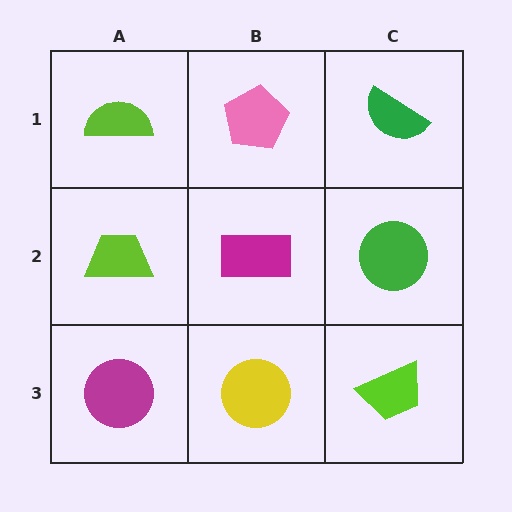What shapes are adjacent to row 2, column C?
A green semicircle (row 1, column C), a lime trapezoid (row 3, column C), a magenta rectangle (row 2, column B).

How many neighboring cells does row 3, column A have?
2.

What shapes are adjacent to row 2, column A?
A lime semicircle (row 1, column A), a magenta circle (row 3, column A), a magenta rectangle (row 2, column B).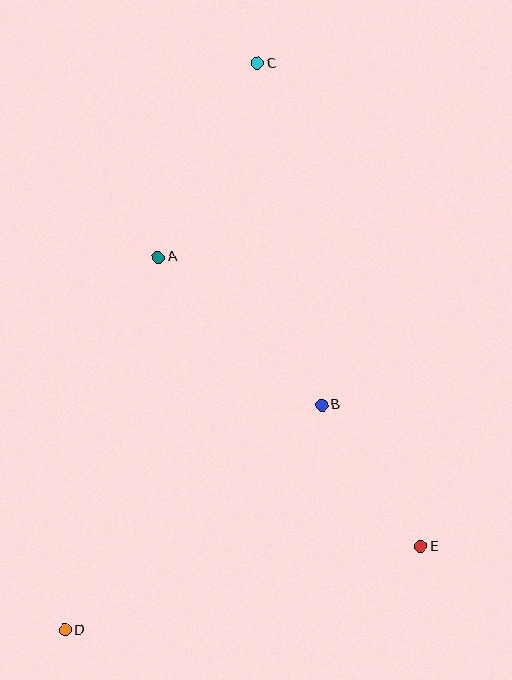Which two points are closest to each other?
Points B and E are closest to each other.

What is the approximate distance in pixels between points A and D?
The distance between A and D is approximately 384 pixels.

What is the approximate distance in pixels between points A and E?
The distance between A and E is approximately 391 pixels.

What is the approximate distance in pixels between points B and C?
The distance between B and C is approximately 347 pixels.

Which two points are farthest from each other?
Points C and D are farthest from each other.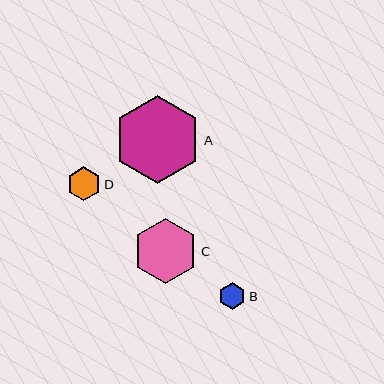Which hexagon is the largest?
Hexagon A is the largest with a size of approximately 88 pixels.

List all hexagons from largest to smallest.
From largest to smallest: A, C, D, B.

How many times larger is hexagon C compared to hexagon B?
Hexagon C is approximately 2.4 times the size of hexagon B.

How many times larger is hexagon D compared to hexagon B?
Hexagon D is approximately 1.3 times the size of hexagon B.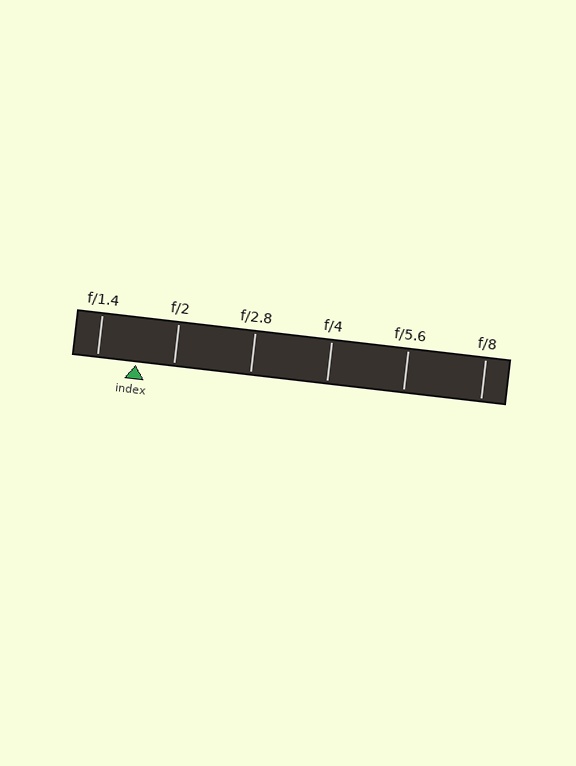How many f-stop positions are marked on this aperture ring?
There are 6 f-stop positions marked.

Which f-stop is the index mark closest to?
The index mark is closest to f/2.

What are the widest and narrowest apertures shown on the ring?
The widest aperture shown is f/1.4 and the narrowest is f/8.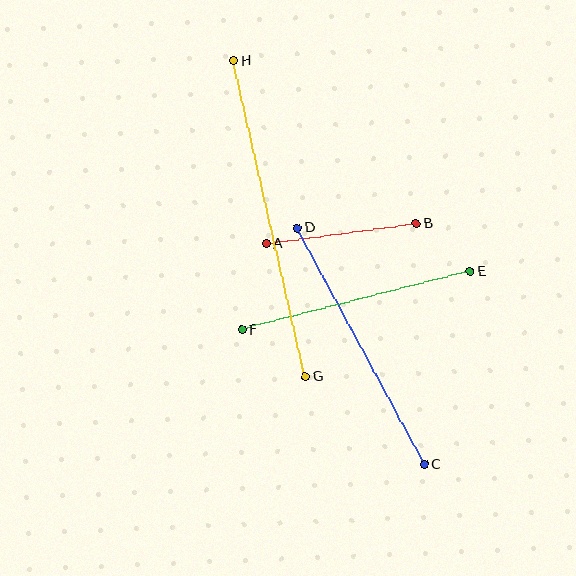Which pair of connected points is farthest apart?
Points G and H are farthest apart.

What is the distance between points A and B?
The distance is approximately 151 pixels.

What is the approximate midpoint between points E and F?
The midpoint is at approximately (356, 301) pixels.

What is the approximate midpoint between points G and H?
The midpoint is at approximately (269, 219) pixels.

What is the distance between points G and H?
The distance is approximately 324 pixels.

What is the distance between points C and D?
The distance is approximately 268 pixels.